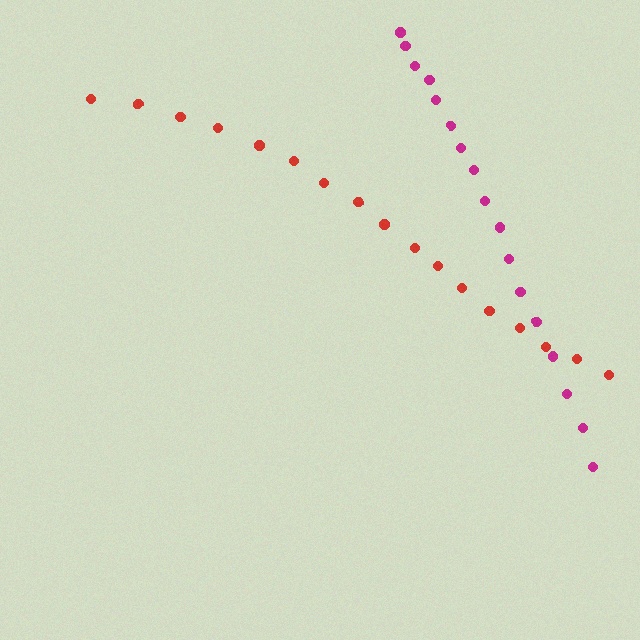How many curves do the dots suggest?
There are 2 distinct paths.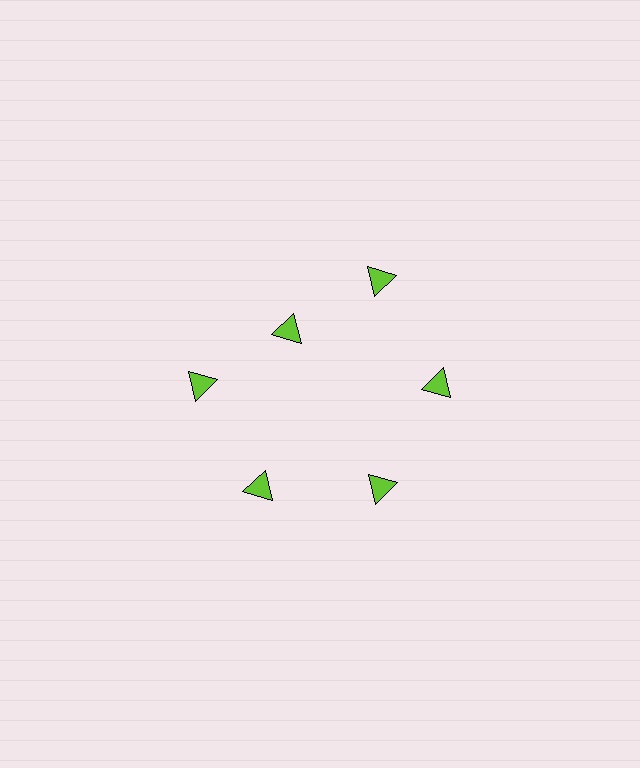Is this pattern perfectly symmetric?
No. The 6 lime triangles are arranged in a ring, but one element near the 11 o'clock position is pulled inward toward the center, breaking the 6-fold rotational symmetry.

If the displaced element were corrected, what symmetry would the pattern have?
It would have 6-fold rotational symmetry — the pattern would map onto itself every 60 degrees.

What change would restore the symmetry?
The symmetry would be restored by moving it outward, back onto the ring so that all 6 triangles sit at equal angles and equal distance from the center.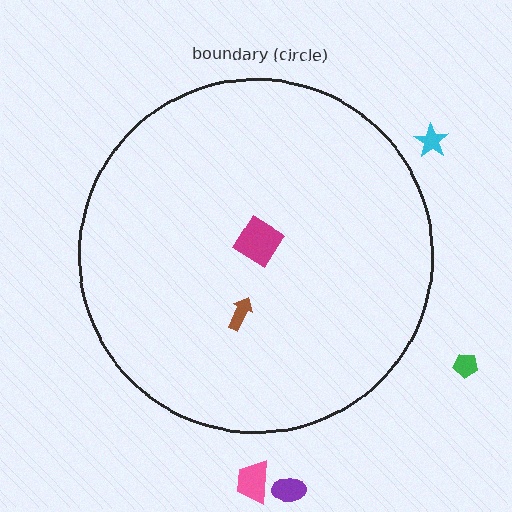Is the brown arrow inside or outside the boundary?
Inside.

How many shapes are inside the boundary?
2 inside, 4 outside.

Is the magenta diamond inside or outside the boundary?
Inside.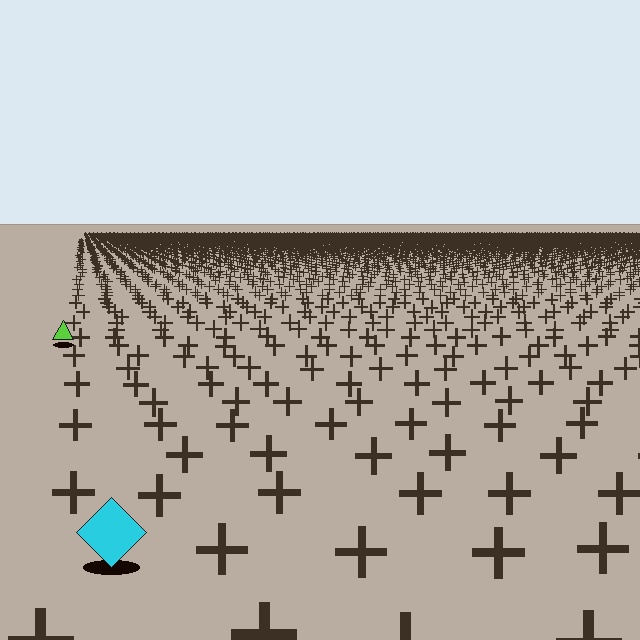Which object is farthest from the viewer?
The lime triangle is farthest from the viewer. It appears smaller and the ground texture around it is denser.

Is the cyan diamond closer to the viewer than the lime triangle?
Yes. The cyan diamond is closer — you can tell from the texture gradient: the ground texture is coarser near it.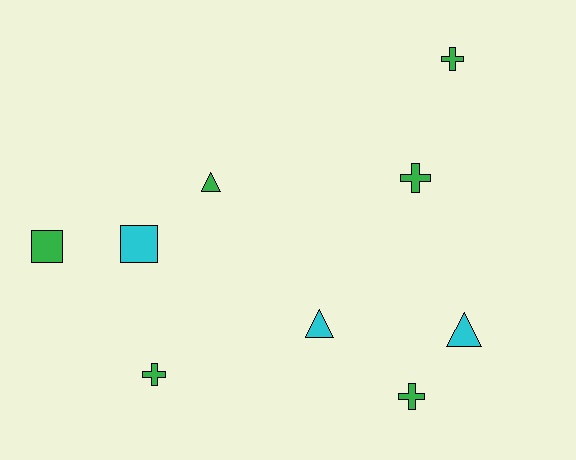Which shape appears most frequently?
Cross, with 4 objects.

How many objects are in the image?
There are 9 objects.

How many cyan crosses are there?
There are no cyan crosses.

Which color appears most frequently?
Green, with 6 objects.